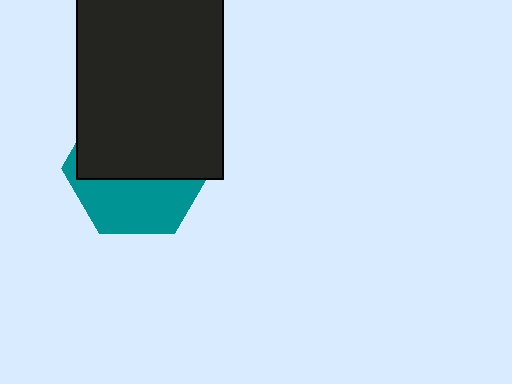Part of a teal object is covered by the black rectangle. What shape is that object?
It is a hexagon.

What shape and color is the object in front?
The object in front is a black rectangle.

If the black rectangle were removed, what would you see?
You would see the complete teal hexagon.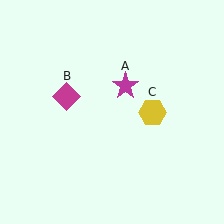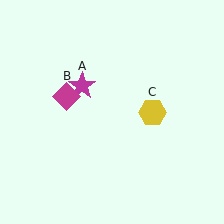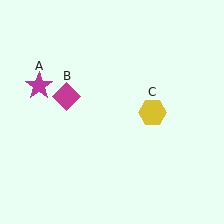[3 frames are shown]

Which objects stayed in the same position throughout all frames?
Magenta diamond (object B) and yellow hexagon (object C) remained stationary.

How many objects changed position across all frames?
1 object changed position: magenta star (object A).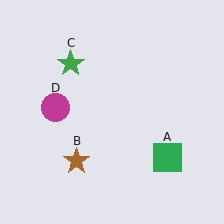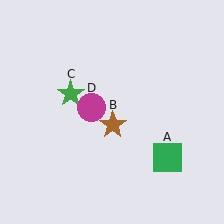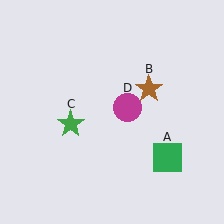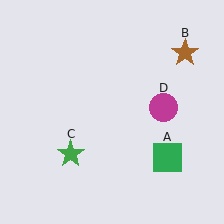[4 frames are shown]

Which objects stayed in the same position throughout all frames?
Green square (object A) remained stationary.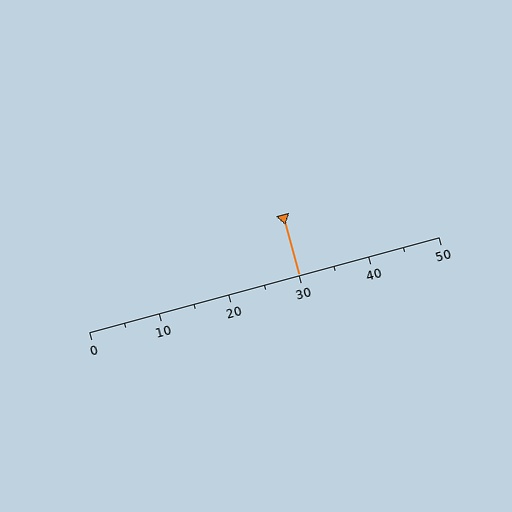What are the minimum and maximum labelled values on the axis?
The axis runs from 0 to 50.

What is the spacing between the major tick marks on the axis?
The major ticks are spaced 10 apart.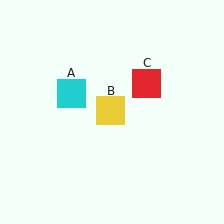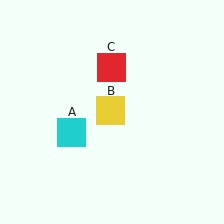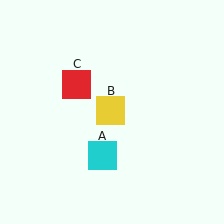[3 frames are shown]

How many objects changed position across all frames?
2 objects changed position: cyan square (object A), red square (object C).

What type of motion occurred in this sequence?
The cyan square (object A), red square (object C) rotated counterclockwise around the center of the scene.